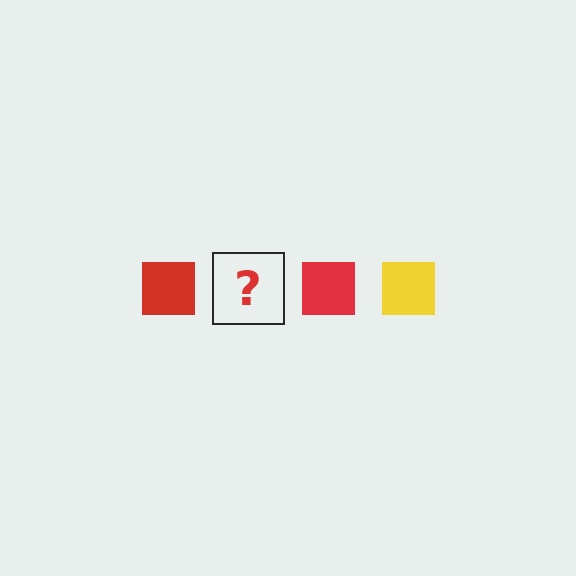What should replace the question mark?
The question mark should be replaced with a yellow square.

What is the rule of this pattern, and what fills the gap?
The rule is that the pattern cycles through red, yellow squares. The gap should be filled with a yellow square.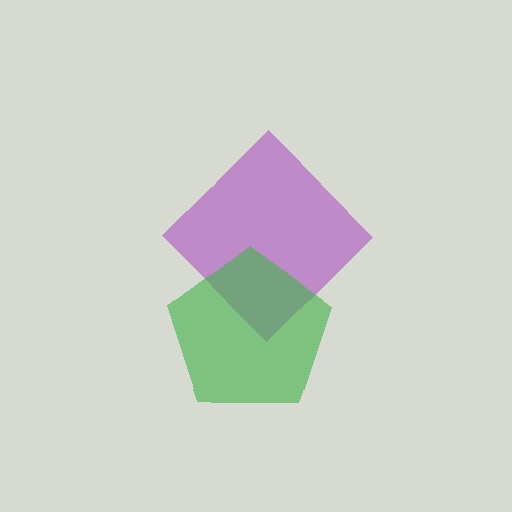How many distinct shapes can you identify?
There are 2 distinct shapes: a purple diamond, a green pentagon.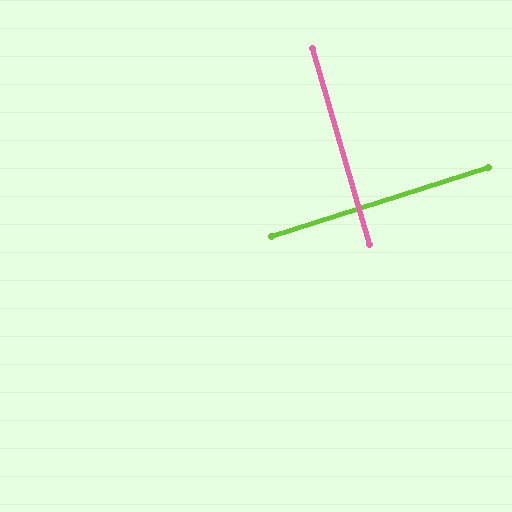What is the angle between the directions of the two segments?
Approximately 89 degrees.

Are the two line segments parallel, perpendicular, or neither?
Perpendicular — they meet at approximately 89°.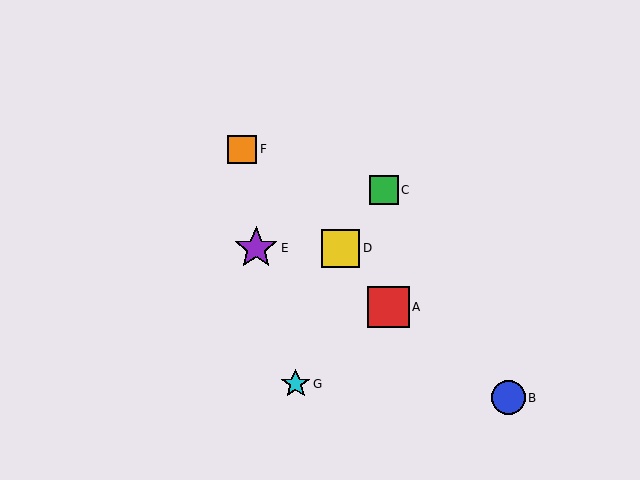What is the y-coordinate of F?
Object F is at y≈149.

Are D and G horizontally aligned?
No, D is at y≈248 and G is at y≈384.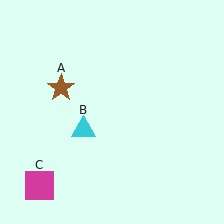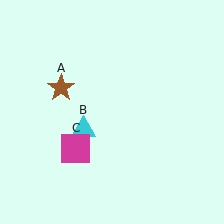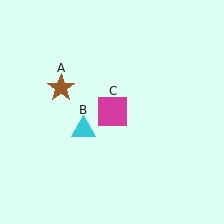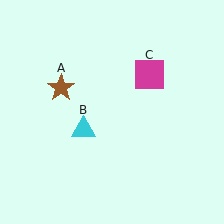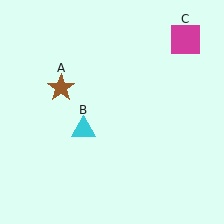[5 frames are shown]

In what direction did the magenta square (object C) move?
The magenta square (object C) moved up and to the right.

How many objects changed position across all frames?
1 object changed position: magenta square (object C).